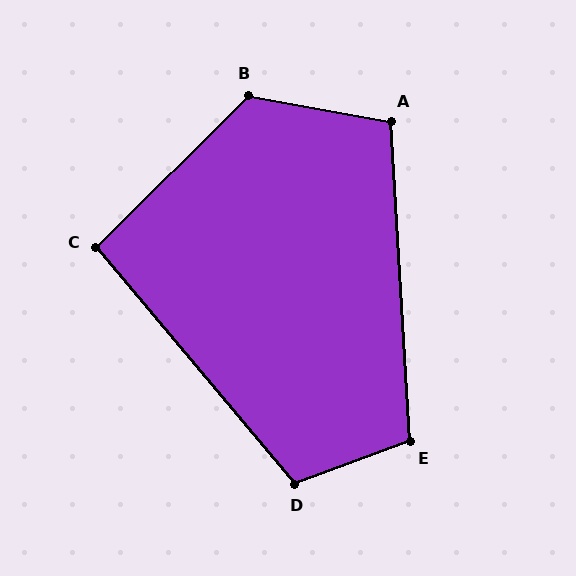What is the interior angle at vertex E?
Approximately 107 degrees (obtuse).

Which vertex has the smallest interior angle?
C, at approximately 95 degrees.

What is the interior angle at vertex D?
Approximately 110 degrees (obtuse).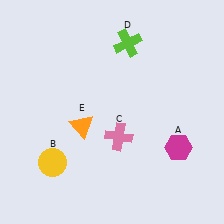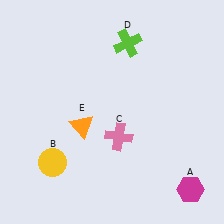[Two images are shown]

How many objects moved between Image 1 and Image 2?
1 object moved between the two images.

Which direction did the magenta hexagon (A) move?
The magenta hexagon (A) moved down.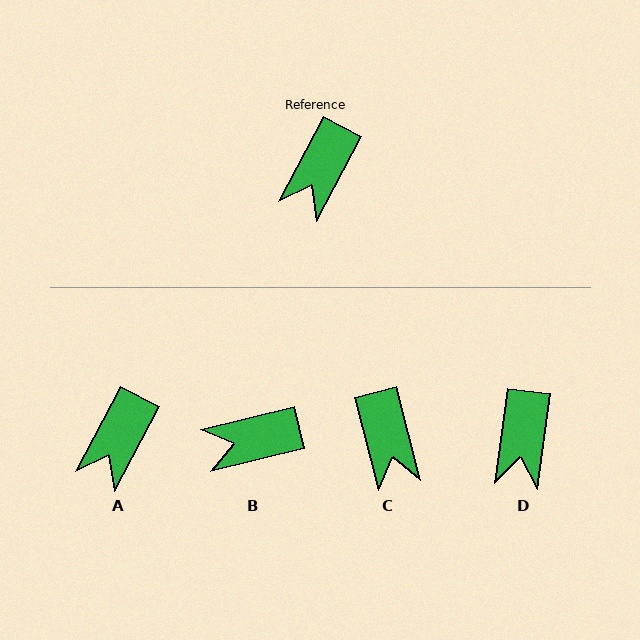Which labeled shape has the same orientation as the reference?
A.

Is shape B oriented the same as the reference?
No, it is off by about 49 degrees.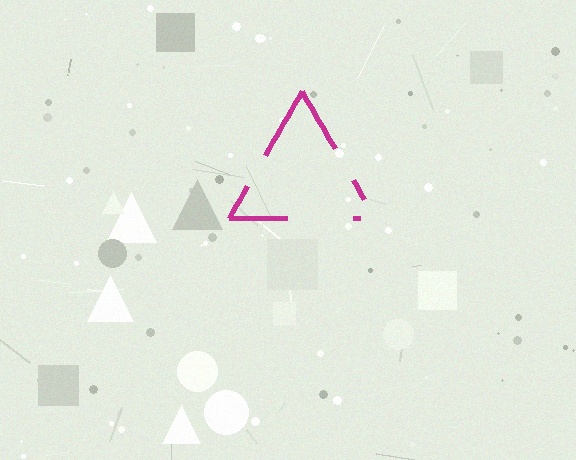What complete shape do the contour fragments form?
The contour fragments form a triangle.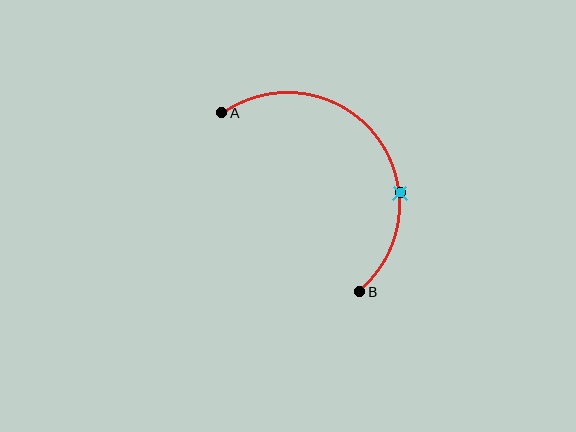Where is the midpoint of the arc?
The arc midpoint is the point on the curve farthest from the straight line joining A and B. It sits above and to the right of that line.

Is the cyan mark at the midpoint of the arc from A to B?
No. The cyan mark lies on the arc but is closer to endpoint B. The arc midpoint would be at the point on the curve equidistant along the arc from both A and B.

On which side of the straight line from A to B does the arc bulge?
The arc bulges above and to the right of the straight line connecting A and B.